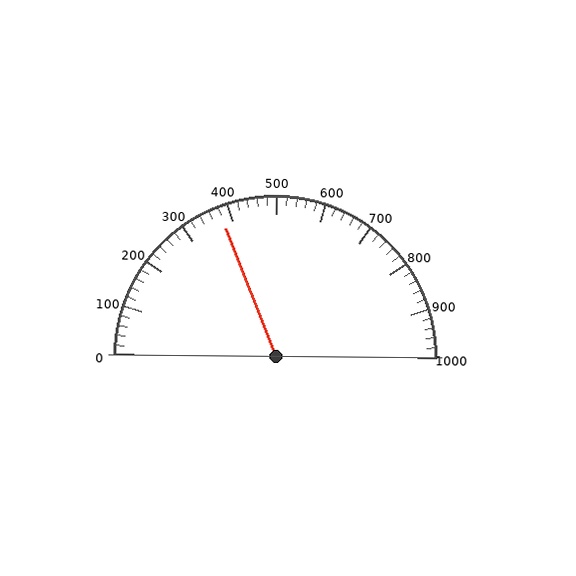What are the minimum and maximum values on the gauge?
The gauge ranges from 0 to 1000.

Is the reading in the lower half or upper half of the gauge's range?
The reading is in the lower half of the range (0 to 1000).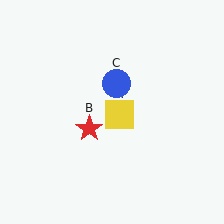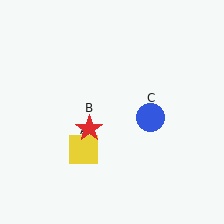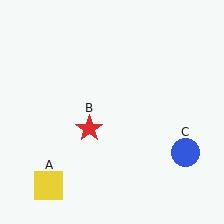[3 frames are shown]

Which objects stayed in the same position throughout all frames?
Red star (object B) remained stationary.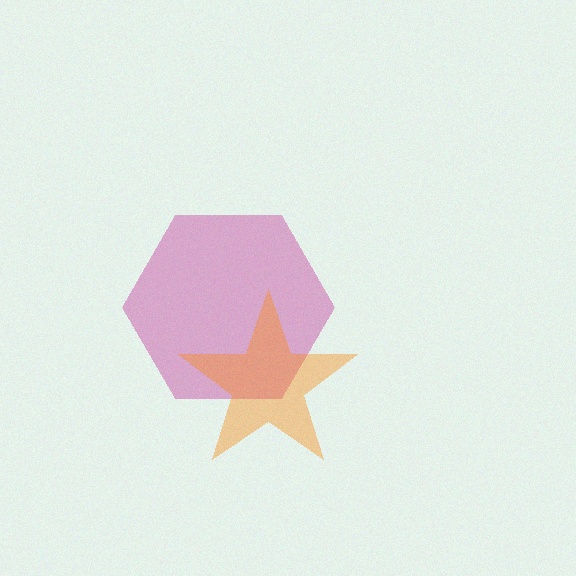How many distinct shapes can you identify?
There are 2 distinct shapes: a magenta hexagon, an orange star.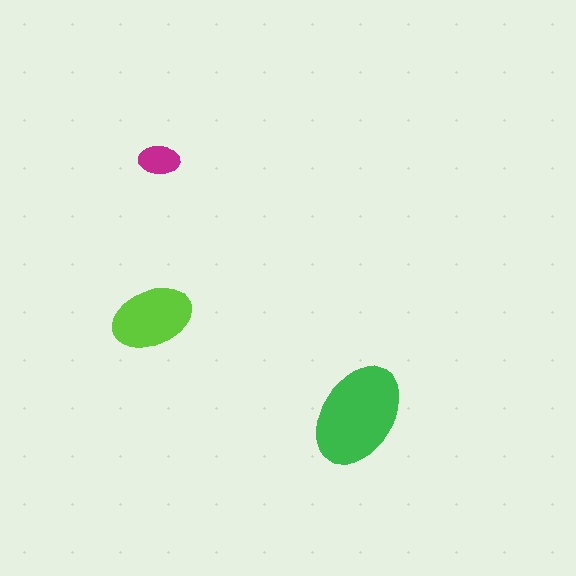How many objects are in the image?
There are 3 objects in the image.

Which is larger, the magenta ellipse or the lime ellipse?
The lime one.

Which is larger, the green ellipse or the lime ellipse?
The green one.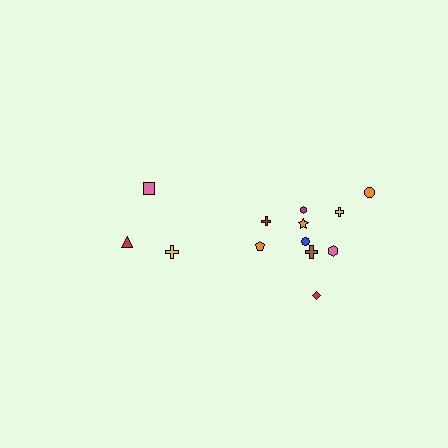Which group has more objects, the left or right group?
The right group.